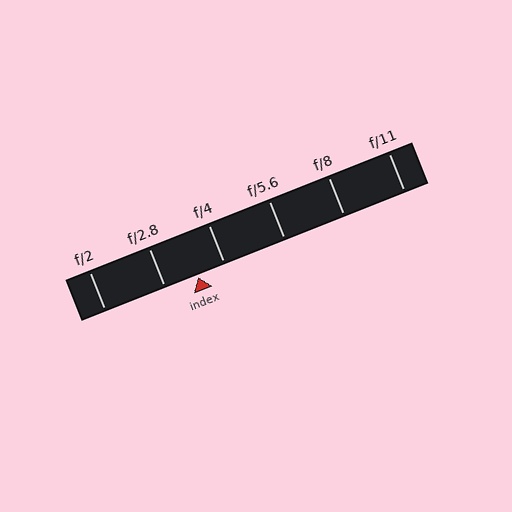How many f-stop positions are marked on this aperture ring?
There are 6 f-stop positions marked.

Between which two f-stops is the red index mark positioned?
The index mark is between f/2.8 and f/4.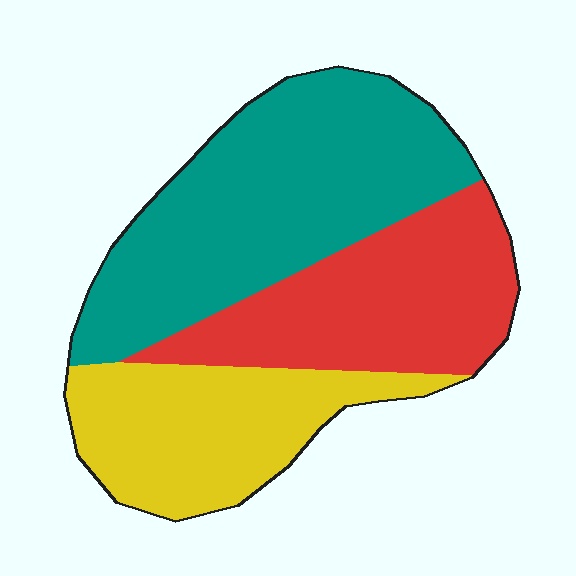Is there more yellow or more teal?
Teal.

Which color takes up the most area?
Teal, at roughly 45%.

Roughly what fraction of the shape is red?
Red takes up about one third (1/3) of the shape.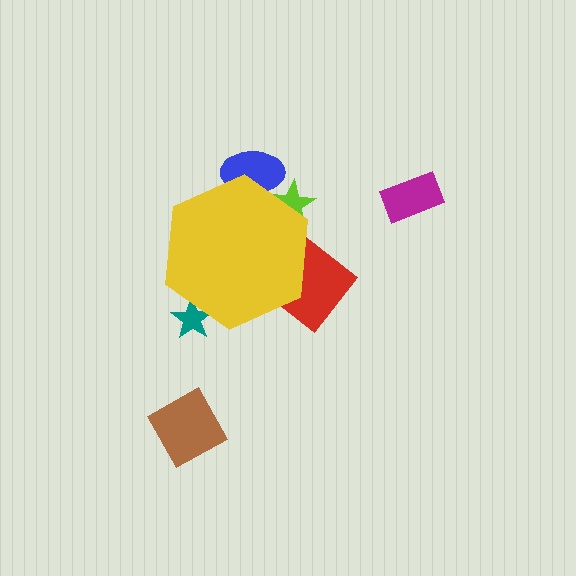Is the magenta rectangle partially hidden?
No, the magenta rectangle is fully visible.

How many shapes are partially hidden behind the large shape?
4 shapes are partially hidden.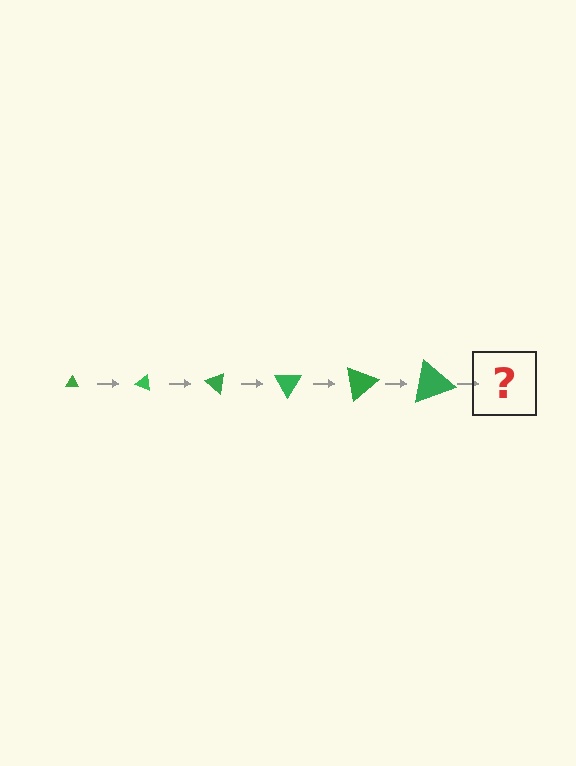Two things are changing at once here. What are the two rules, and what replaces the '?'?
The two rules are that the triangle grows larger each step and it rotates 20 degrees each step. The '?' should be a triangle, larger than the previous one and rotated 120 degrees from the start.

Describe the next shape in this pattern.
It should be a triangle, larger than the previous one and rotated 120 degrees from the start.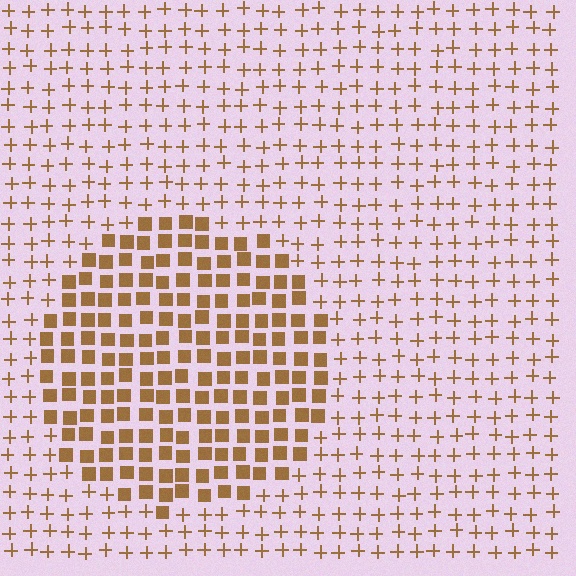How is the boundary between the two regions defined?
The boundary is defined by a change in element shape: squares inside vs. plus signs outside. All elements share the same color and spacing.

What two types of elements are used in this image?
The image uses squares inside the circle region and plus signs outside it.